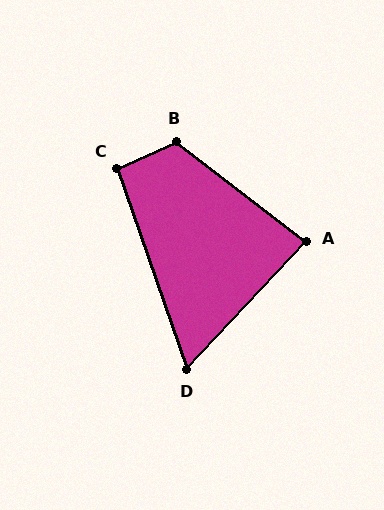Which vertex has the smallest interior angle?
D, at approximately 62 degrees.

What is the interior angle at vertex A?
Approximately 85 degrees (acute).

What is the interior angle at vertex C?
Approximately 95 degrees (obtuse).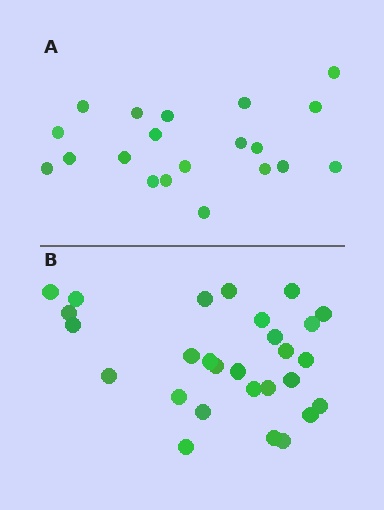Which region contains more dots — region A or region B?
Region B (the bottom region) has more dots.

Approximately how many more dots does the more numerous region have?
Region B has roughly 8 or so more dots than region A.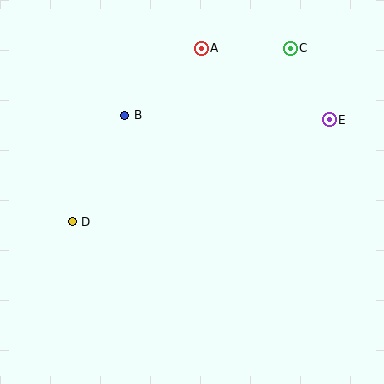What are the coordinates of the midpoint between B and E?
The midpoint between B and E is at (227, 118).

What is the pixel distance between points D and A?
The distance between D and A is 216 pixels.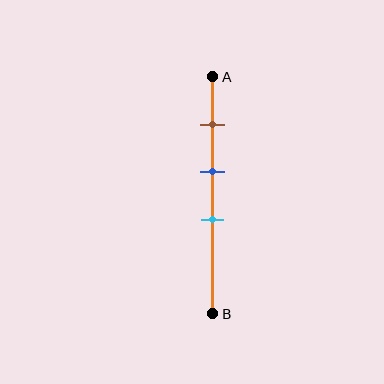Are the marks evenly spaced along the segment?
Yes, the marks are approximately evenly spaced.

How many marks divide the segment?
There are 3 marks dividing the segment.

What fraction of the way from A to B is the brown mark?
The brown mark is approximately 20% (0.2) of the way from A to B.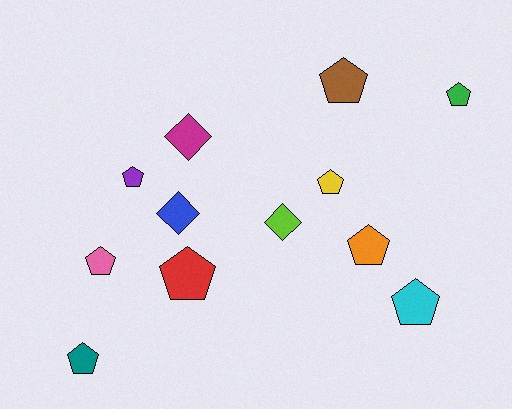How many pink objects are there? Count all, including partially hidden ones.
There is 1 pink object.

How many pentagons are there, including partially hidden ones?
There are 9 pentagons.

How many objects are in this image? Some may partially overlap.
There are 12 objects.